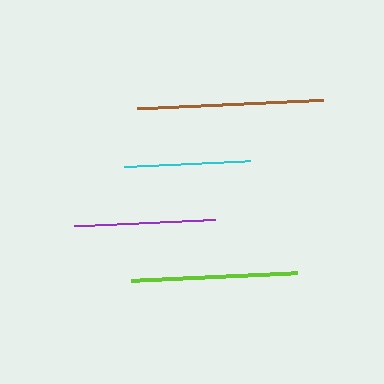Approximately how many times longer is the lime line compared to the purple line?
The lime line is approximately 1.2 times the length of the purple line.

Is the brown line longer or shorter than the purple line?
The brown line is longer than the purple line.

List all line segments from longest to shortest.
From longest to shortest: brown, lime, purple, cyan.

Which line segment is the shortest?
The cyan line is the shortest at approximately 125 pixels.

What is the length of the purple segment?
The purple segment is approximately 141 pixels long.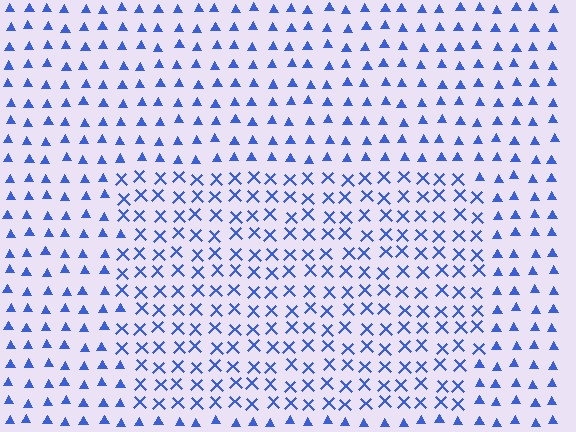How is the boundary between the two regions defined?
The boundary is defined by a change in element shape: X marks inside vs. triangles outside. All elements share the same color and spacing.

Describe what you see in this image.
The image is filled with small blue elements arranged in a uniform grid. A rectangle-shaped region contains X marks, while the surrounding area contains triangles. The boundary is defined purely by the change in element shape.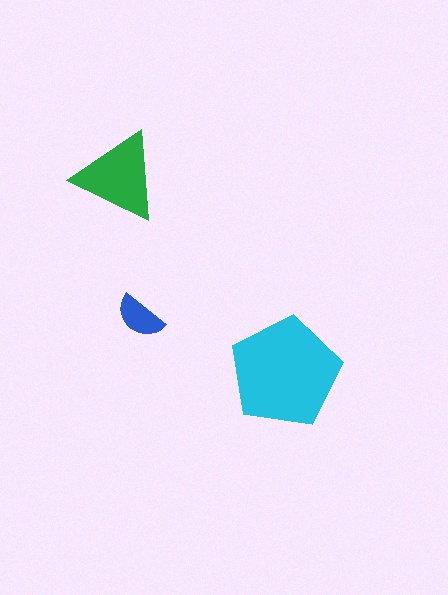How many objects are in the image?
There are 3 objects in the image.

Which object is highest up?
The green triangle is topmost.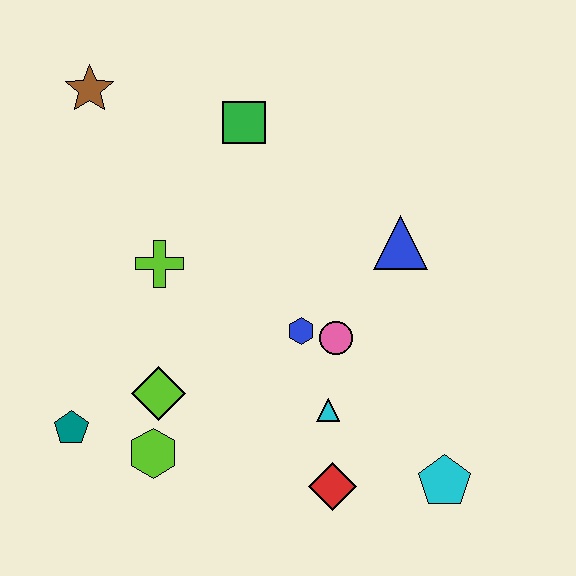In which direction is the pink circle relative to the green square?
The pink circle is below the green square.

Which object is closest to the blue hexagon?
The pink circle is closest to the blue hexagon.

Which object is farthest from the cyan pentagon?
The brown star is farthest from the cyan pentagon.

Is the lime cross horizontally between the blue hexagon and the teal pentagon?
Yes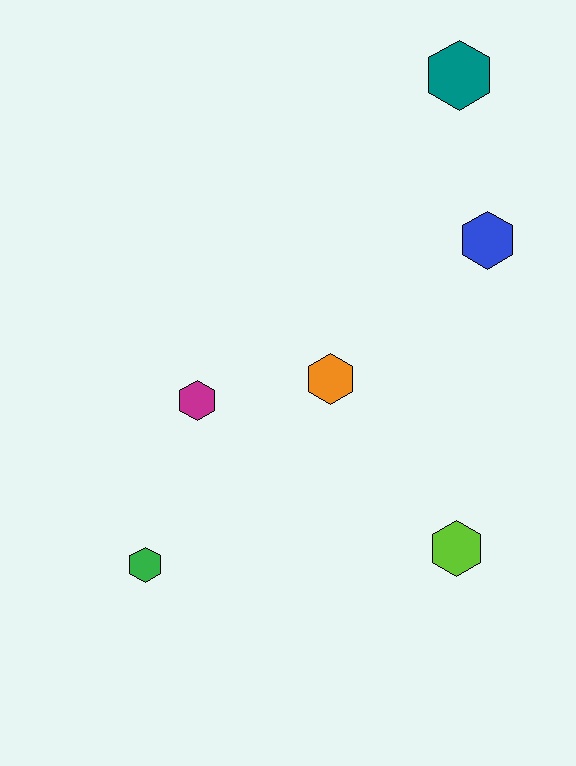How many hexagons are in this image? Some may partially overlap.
There are 6 hexagons.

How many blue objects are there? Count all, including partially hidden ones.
There is 1 blue object.